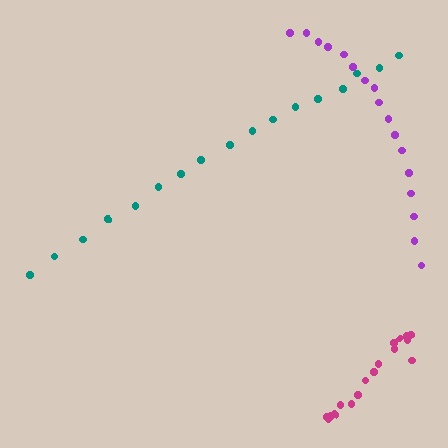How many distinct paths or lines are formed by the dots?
There are 3 distinct paths.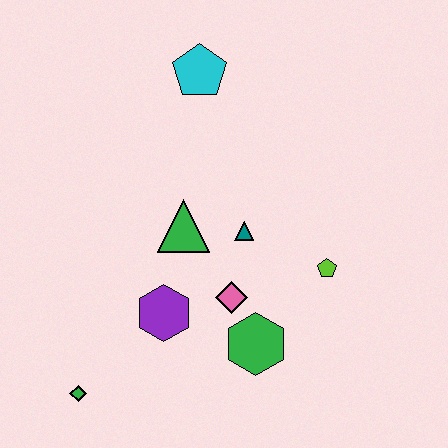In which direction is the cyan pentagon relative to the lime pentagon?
The cyan pentagon is above the lime pentagon.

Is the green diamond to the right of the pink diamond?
No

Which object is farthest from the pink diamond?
The cyan pentagon is farthest from the pink diamond.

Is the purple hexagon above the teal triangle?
No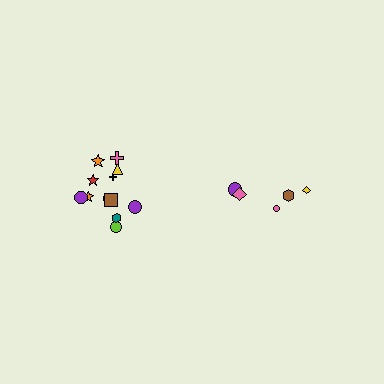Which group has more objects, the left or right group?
The left group.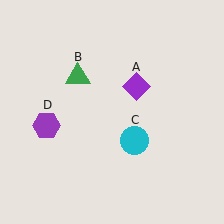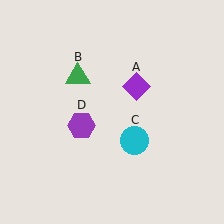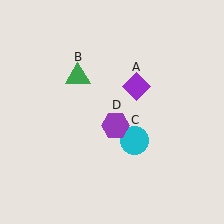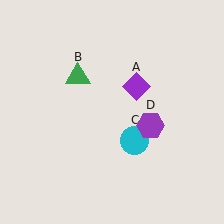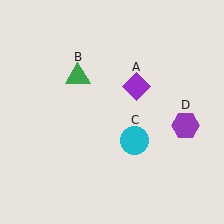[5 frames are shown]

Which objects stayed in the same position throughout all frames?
Purple diamond (object A) and green triangle (object B) and cyan circle (object C) remained stationary.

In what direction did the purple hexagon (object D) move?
The purple hexagon (object D) moved right.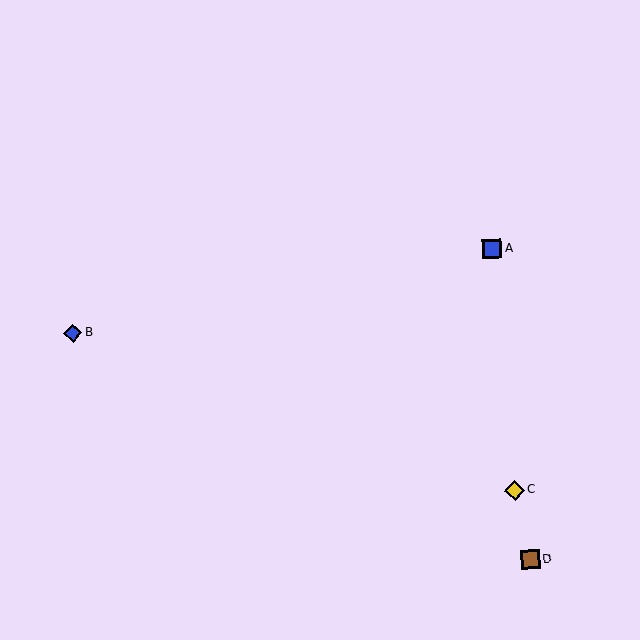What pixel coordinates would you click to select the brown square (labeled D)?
Click at (531, 560) to select the brown square D.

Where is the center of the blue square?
The center of the blue square is at (492, 249).